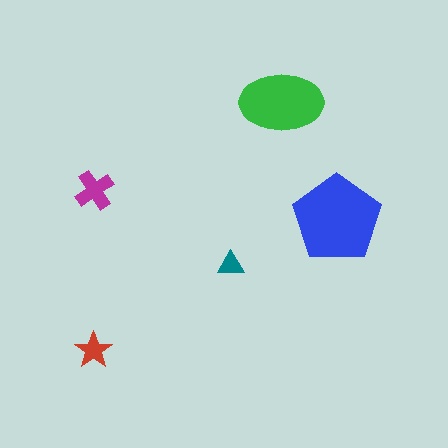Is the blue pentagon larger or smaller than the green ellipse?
Larger.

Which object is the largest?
The blue pentagon.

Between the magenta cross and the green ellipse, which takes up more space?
The green ellipse.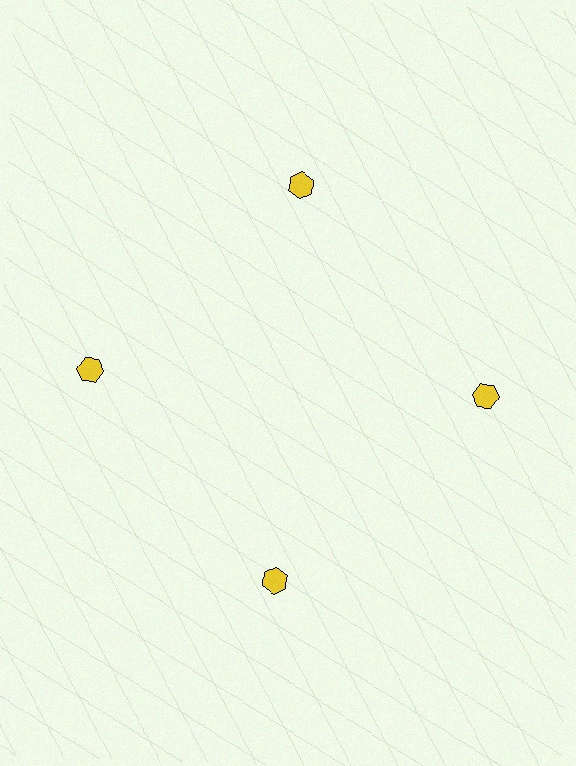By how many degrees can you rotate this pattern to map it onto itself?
The pattern maps onto itself every 90 degrees of rotation.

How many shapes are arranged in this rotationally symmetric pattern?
There are 4 shapes, arranged in 4 groups of 1.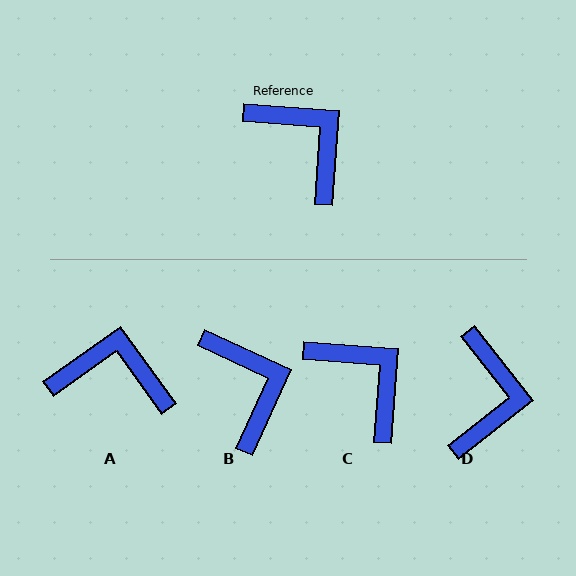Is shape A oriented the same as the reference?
No, it is off by about 40 degrees.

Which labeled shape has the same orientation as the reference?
C.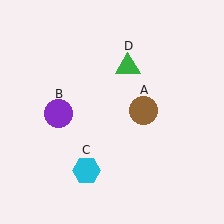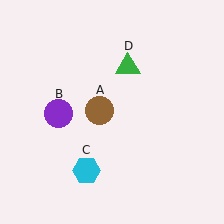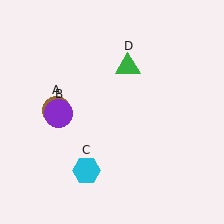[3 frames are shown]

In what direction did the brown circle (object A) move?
The brown circle (object A) moved left.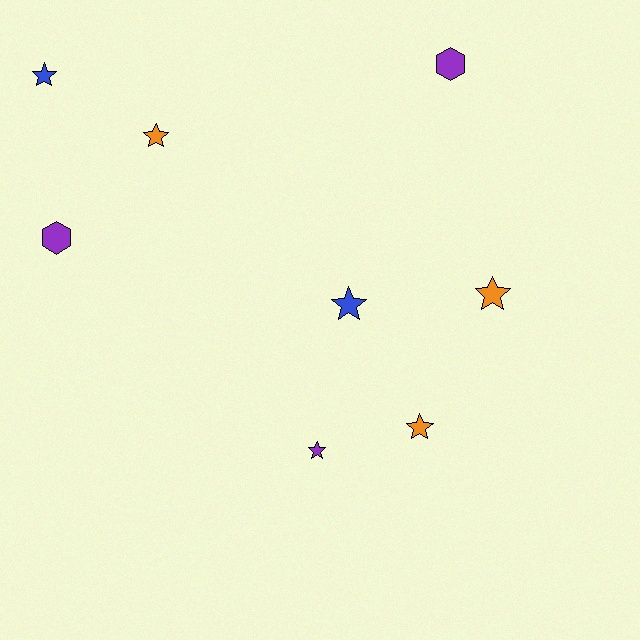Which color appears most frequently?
Orange, with 3 objects.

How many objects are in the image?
There are 8 objects.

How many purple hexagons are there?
There are 2 purple hexagons.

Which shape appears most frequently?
Star, with 6 objects.